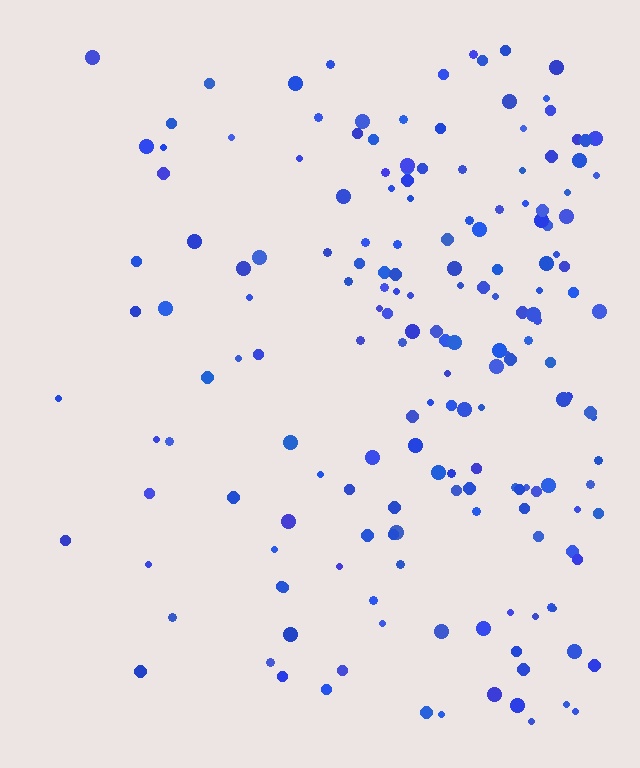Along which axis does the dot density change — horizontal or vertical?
Horizontal.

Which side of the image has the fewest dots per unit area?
The left.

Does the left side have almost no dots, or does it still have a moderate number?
Still a moderate number, just noticeably fewer than the right.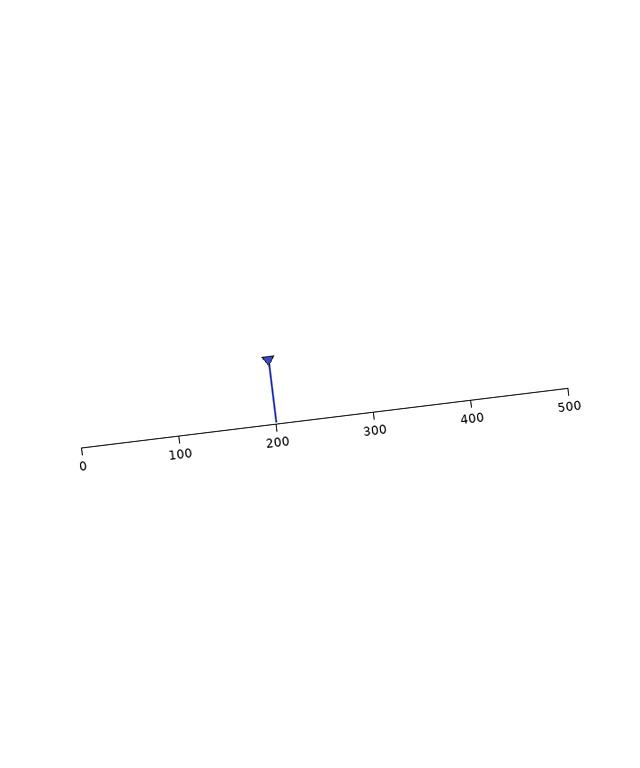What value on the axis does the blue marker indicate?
The marker indicates approximately 200.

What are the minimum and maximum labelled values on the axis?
The axis runs from 0 to 500.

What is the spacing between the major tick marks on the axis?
The major ticks are spaced 100 apart.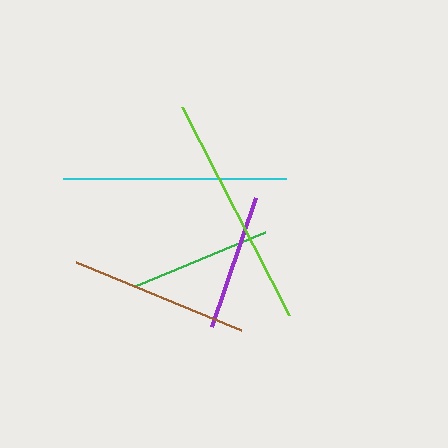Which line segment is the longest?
The lime line is the longest at approximately 234 pixels.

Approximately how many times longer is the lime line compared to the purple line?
The lime line is approximately 1.7 times the length of the purple line.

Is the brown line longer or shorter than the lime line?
The lime line is longer than the brown line.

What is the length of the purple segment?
The purple segment is approximately 136 pixels long.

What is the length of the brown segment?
The brown segment is approximately 178 pixels long.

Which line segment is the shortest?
The purple line is the shortest at approximately 136 pixels.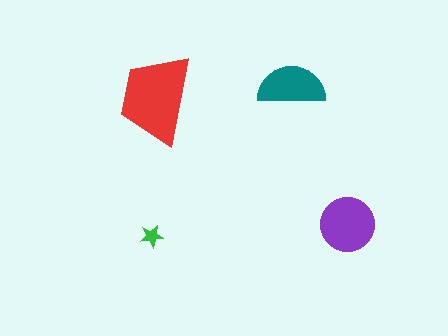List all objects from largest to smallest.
The red trapezoid, the purple circle, the teal semicircle, the green star.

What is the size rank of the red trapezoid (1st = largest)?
1st.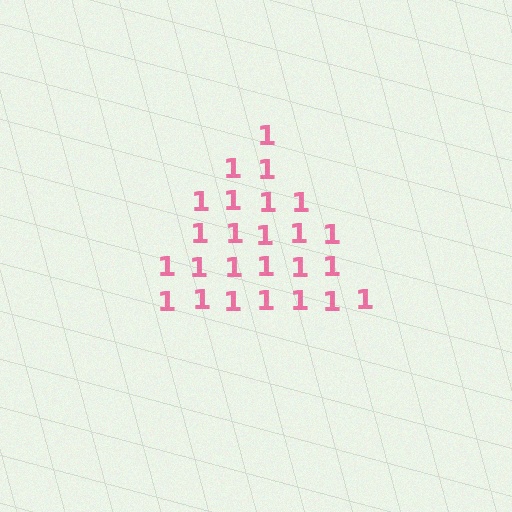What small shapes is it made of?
It is made of small digit 1's.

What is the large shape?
The large shape is a triangle.